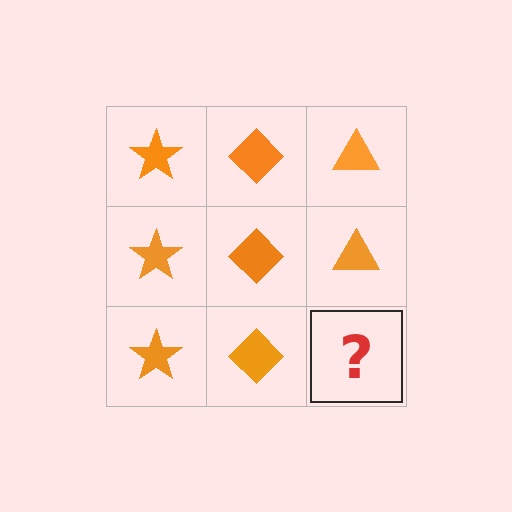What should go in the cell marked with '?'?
The missing cell should contain an orange triangle.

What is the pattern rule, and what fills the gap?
The rule is that each column has a consistent shape. The gap should be filled with an orange triangle.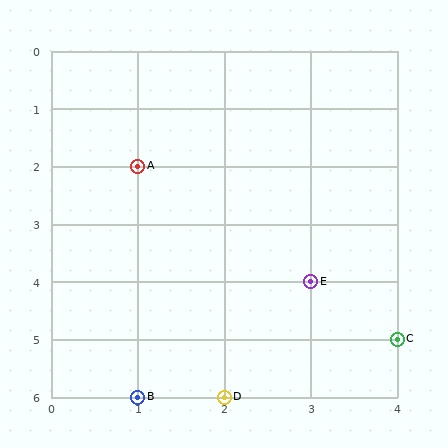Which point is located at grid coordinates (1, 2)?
Point A is at (1, 2).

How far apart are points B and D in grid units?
Points B and D are 1 column apart.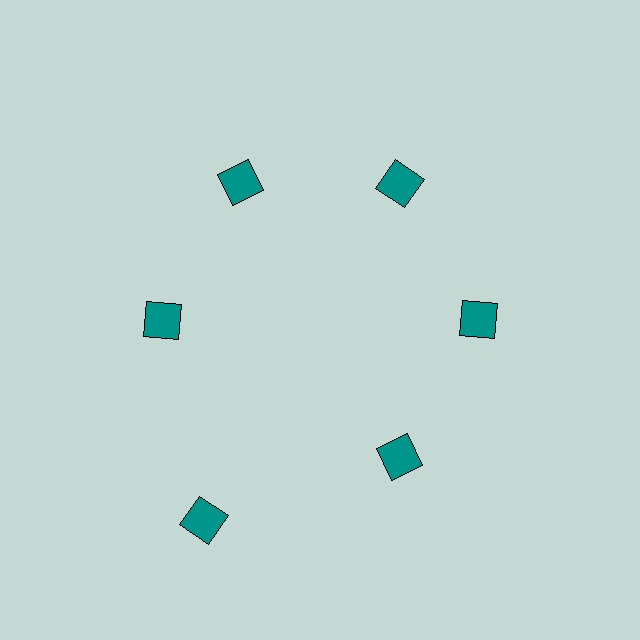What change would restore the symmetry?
The symmetry would be restored by moving it inward, back onto the ring so that all 6 diamonds sit at equal angles and equal distance from the center.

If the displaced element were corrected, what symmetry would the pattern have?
It would have 6-fold rotational symmetry — the pattern would map onto itself every 60 degrees.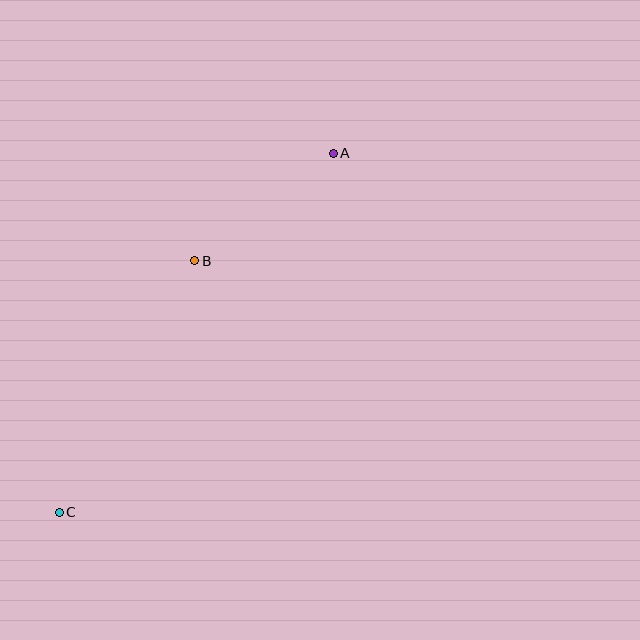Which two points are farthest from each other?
Points A and C are farthest from each other.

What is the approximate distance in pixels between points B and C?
The distance between B and C is approximately 286 pixels.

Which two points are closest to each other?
Points A and B are closest to each other.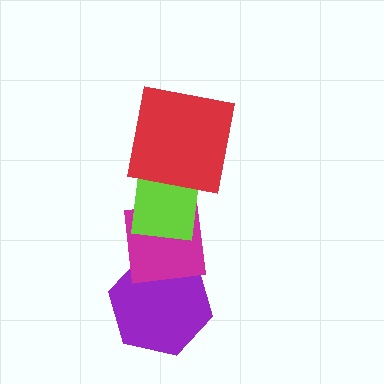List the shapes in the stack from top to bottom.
From top to bottom: the red square, the lime rectangle, the magenta square, the purple hexagon.